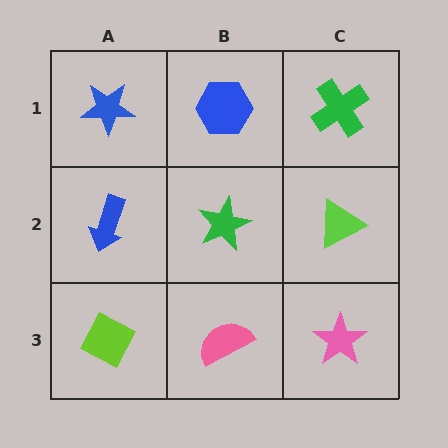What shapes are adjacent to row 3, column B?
A green star (row 2, column B), a lime diamond (row 3, column A), a pink star (row 3, column C).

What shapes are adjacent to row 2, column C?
A green cross (row 1, column C), a pink star (row 3, column C), a green star (row 2, column B).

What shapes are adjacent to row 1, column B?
A green star (row 2, column B), a blue star (row 1, column A), a green cross (row 1, column C).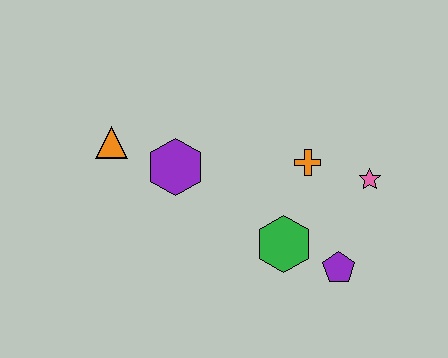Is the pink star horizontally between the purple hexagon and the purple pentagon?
No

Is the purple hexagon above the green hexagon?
Yes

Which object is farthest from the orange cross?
The orange triangle is farthest from the orange cross.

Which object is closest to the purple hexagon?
The orange triangle is closest to the purple hexagon.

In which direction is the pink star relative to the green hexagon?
The pink star is to the right of the green hexagon.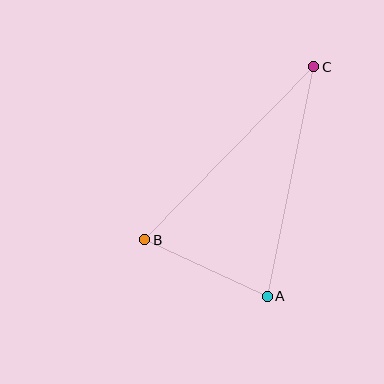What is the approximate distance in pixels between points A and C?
The distance between A and C is approximately 234 pixels.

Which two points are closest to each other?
Points A and B are closest to each other.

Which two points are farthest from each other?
Points B and C are farthest from each other.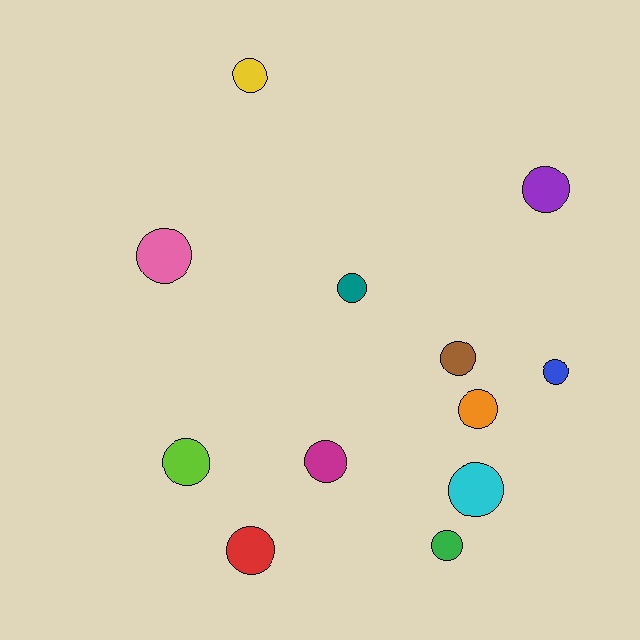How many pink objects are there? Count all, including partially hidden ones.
There is 1 pink object.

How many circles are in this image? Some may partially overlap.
There are 12 circles.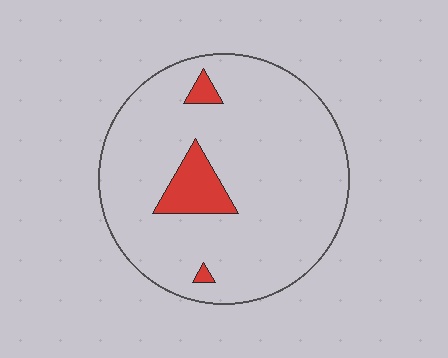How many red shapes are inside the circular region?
3.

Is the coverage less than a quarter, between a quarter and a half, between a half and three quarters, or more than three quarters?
Less than a quarter.